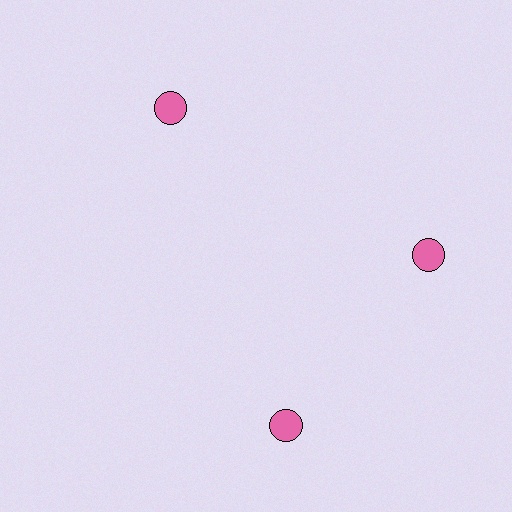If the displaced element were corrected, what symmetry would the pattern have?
It would have 3-fold rotational symmetry — the pattern would map onto itself every 120 degrees.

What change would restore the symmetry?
The symmetry would be restored by rotating it back into even spacing with its neighbors so that all 3 circles sit at equal angles and equal distance from the center.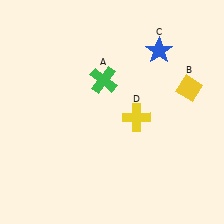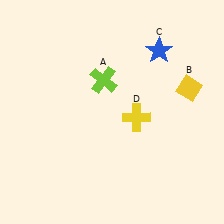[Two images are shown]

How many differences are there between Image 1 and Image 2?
There is 1 difference between the two images.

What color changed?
The cross (A) changed from green in Image 1 to lime in Image 2.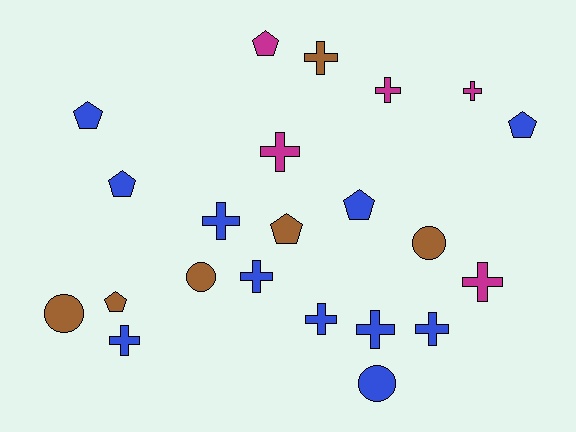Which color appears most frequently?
Blue, with 11 objects.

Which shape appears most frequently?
Cross, with 11 objects.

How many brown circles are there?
There are 3 brown circles.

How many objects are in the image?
There are 22 objects.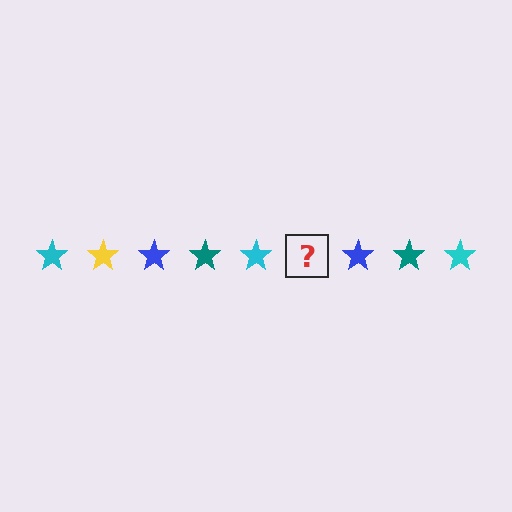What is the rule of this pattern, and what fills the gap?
The rule is that the pattern cycles through cyan, yellow, blue, teal stars. The gap should be filled with a yellow star.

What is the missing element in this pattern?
The missing element is a yellow star.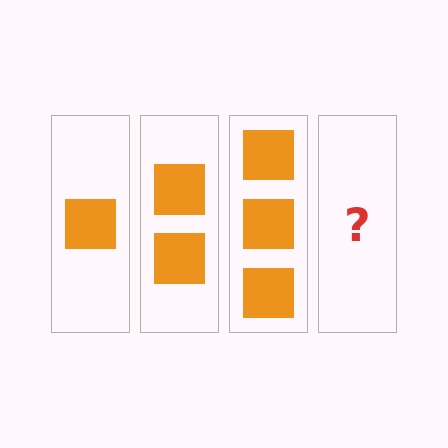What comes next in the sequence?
The next element should be 4 squares.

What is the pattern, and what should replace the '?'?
The pattern is that each step adds one more square. The '?' should be 4 squares.